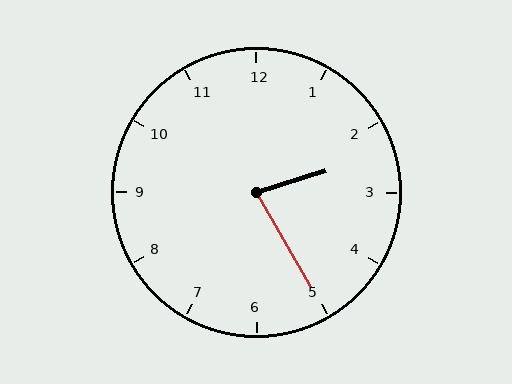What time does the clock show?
2:25.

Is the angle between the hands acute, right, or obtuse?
It is acute.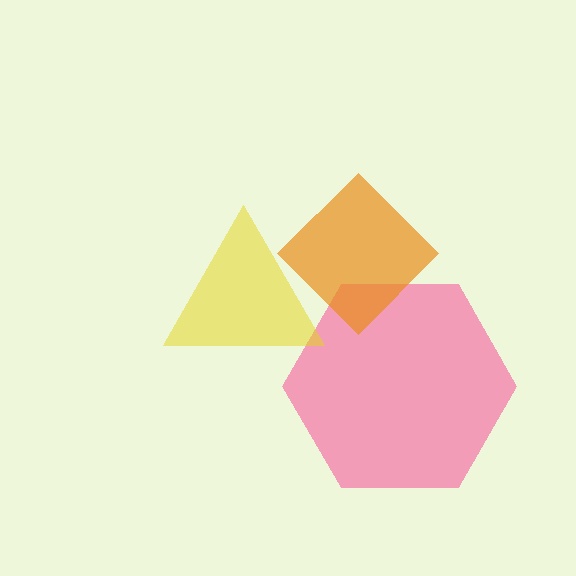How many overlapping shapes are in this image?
There are 3 overlapping shapes in the image.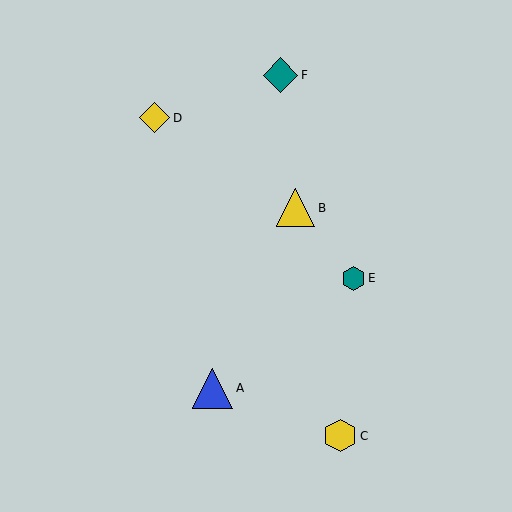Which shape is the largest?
The blue triangle (labeled A) is the largest.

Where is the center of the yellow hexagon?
The center of the yellow hexagon is at (340, 436).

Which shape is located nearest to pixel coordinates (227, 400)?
The blue triangle (labeled A) at (213, 388) is nearest to that location.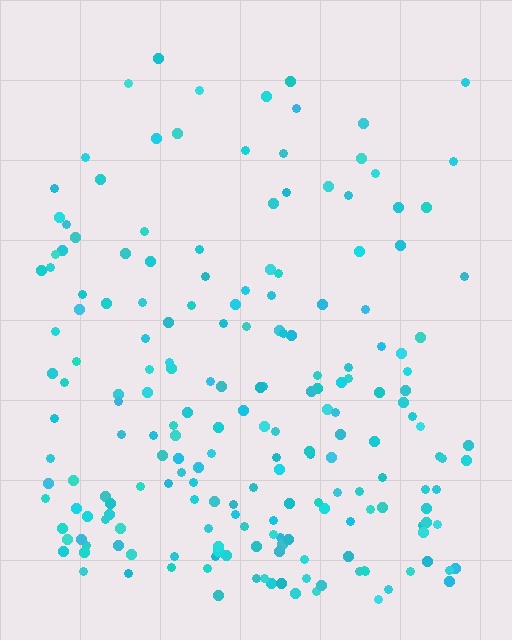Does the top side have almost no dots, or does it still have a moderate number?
Still a moderate number, just noticeably fewer than the bottom.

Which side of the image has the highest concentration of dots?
The bottom.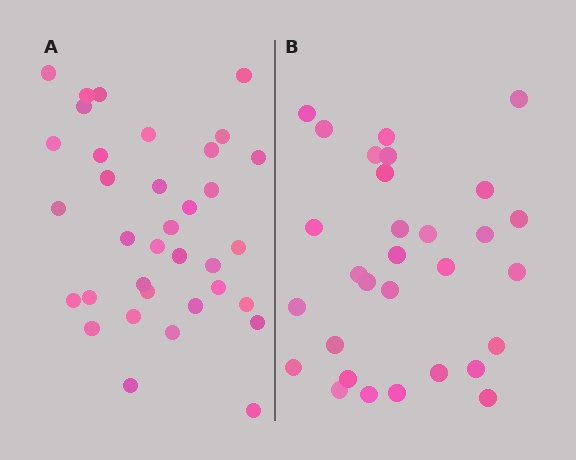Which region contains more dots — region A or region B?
Region A (the left region) has more dots.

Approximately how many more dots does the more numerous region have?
Region A has about 5 more dots than region B.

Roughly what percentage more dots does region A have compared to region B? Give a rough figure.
About 15% more.